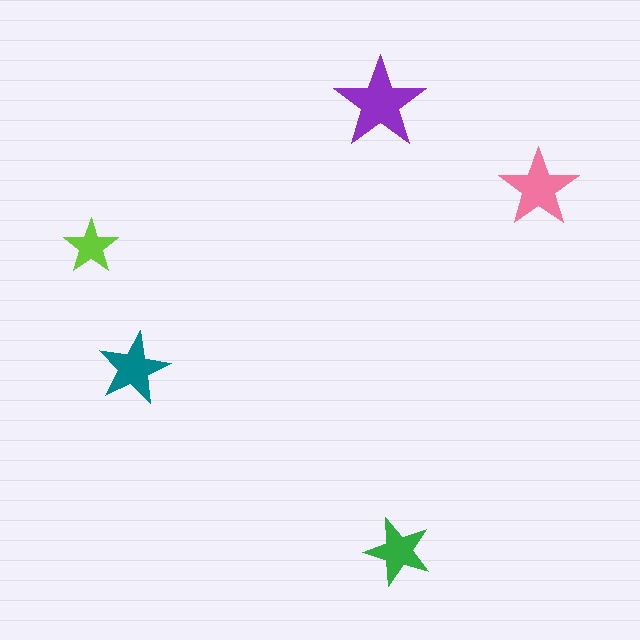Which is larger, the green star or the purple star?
The purple one.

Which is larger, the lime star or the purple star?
The purple one.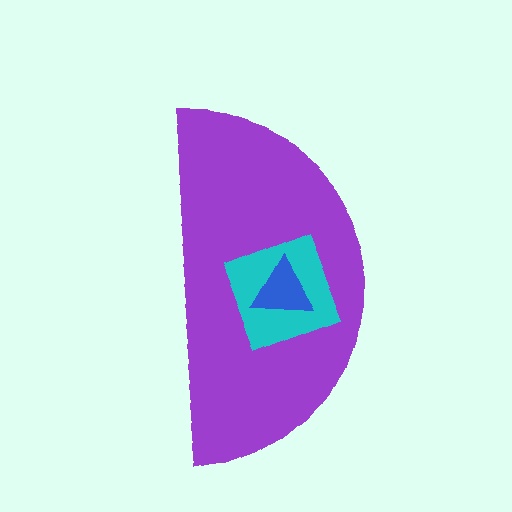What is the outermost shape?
The purple semicircle.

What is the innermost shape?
The blue triangle.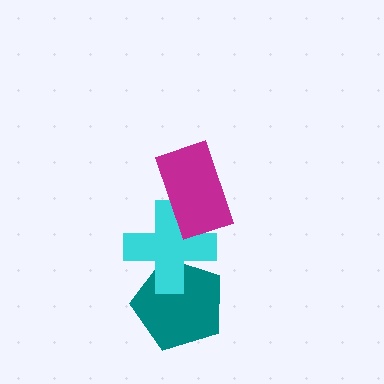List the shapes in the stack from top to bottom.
From top to bottom: the magenta rectangle, the cyan cross, the teal pentagon.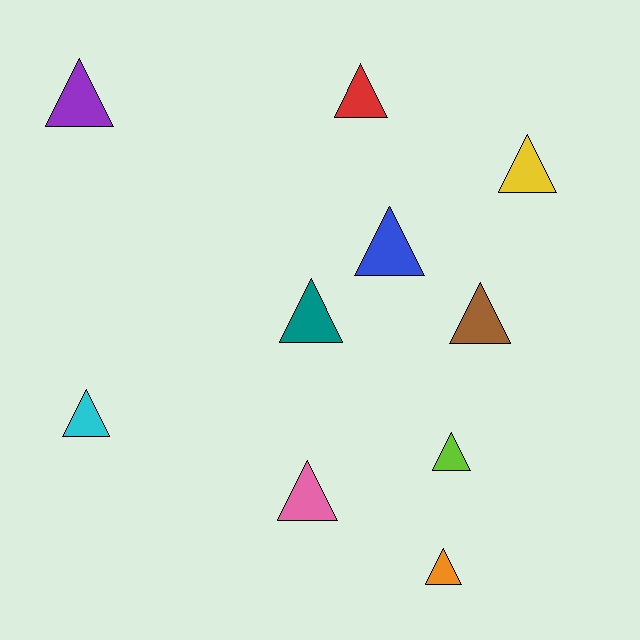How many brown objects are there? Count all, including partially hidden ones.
There is 1 brown object.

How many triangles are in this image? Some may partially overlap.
There are 10 triangles.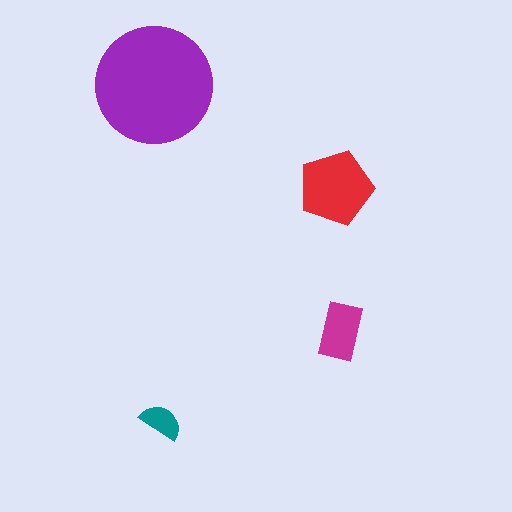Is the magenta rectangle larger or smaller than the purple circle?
Smaller.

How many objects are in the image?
There are 4 objects in the image.